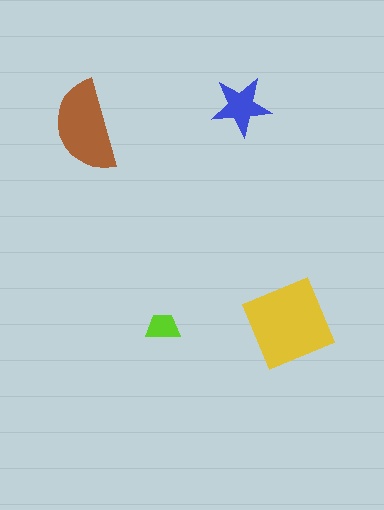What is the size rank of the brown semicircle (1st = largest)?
2nd.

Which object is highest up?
The blue star is topmost.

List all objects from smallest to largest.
The lime trapezoid, the blue star, the brown semicircle, the yellow diamond.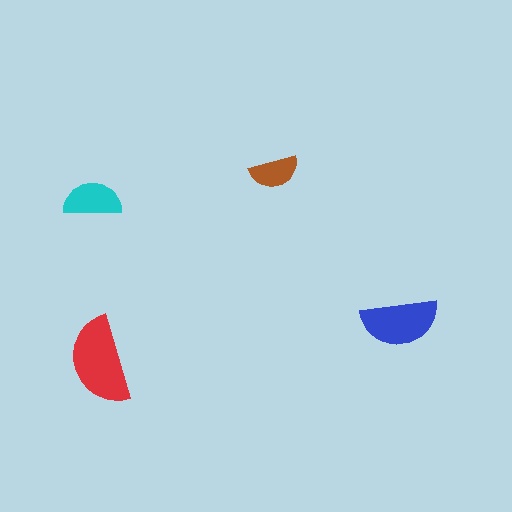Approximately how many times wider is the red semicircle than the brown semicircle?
About 2 times wider.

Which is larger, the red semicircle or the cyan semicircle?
The red one.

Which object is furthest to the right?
The blue semicircle is rightmost.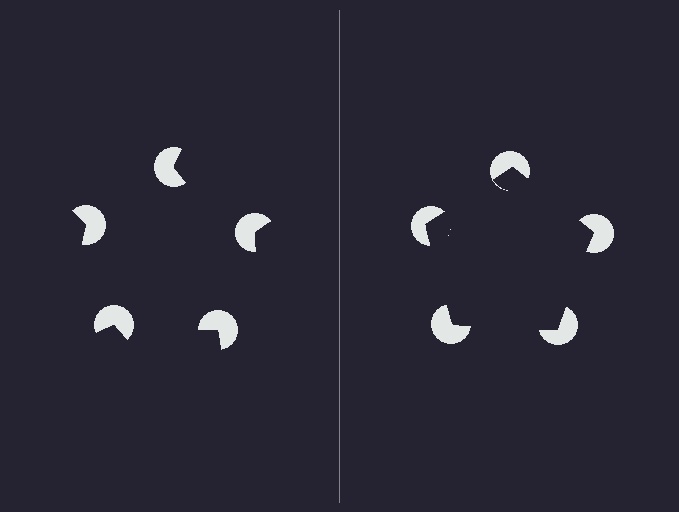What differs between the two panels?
The pac-man discs are positioned identically on both sides; only the wedge orientations differ. On the right they align to a pentagon; on the left they are misaligned.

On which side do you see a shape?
An illusory pentagon appears on the right side. On the left side the wedge cuts are rotated, so no coherent shape forms.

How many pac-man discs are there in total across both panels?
10 — 5 on each side.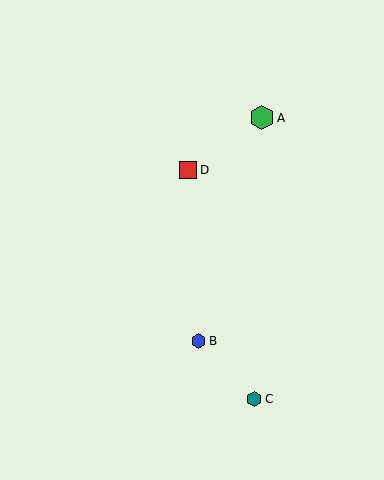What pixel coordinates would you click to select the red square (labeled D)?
Click at (188, 170) to select the red square D.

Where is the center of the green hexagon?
The center of the green hexagon is at (262, 118).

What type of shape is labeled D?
Shape D is a red square.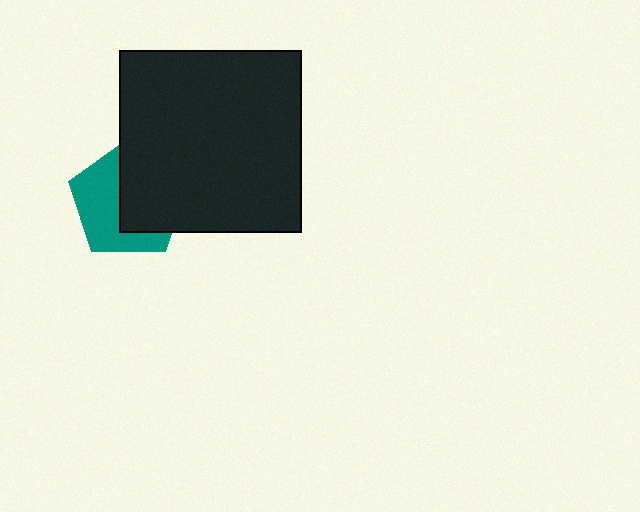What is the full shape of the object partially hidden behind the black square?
The partially hidden object is a teal pentagon.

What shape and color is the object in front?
The object in front is a black square.